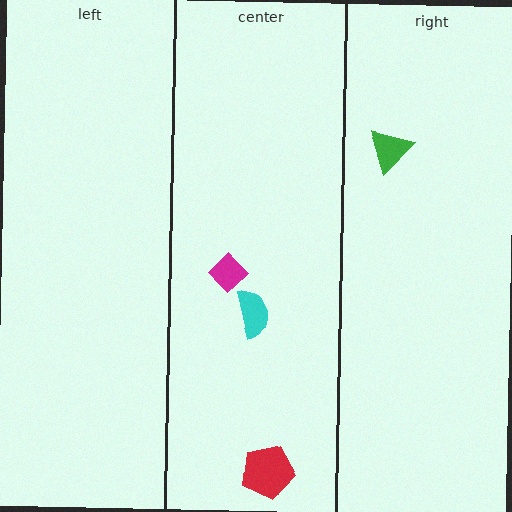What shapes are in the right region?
The green triangle.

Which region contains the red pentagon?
The center region.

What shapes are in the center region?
The magenta diamond, the cyan semicircle, the red pentagon.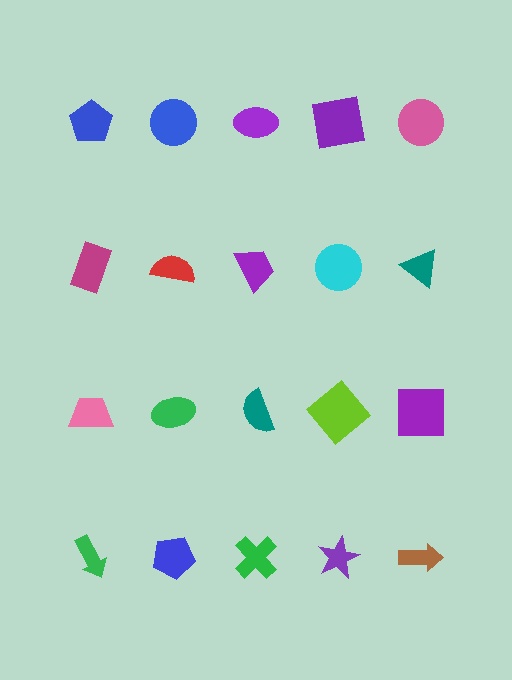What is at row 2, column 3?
A purple trapezoid.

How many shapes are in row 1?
5 shapes.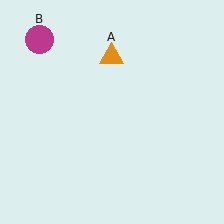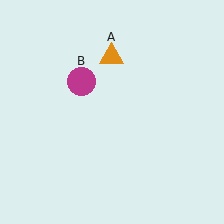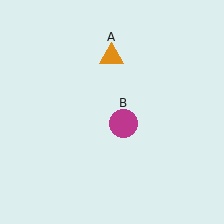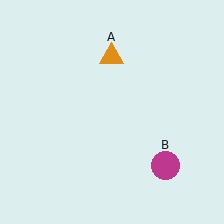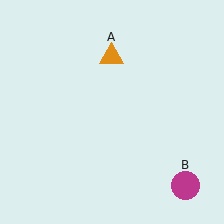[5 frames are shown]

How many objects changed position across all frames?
1 object changed position: magenta circle (object B).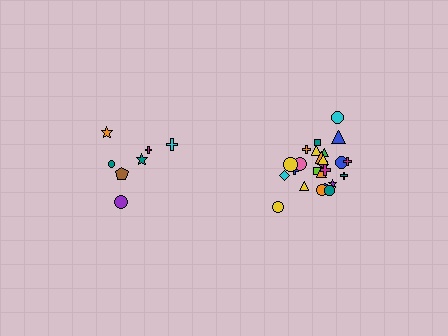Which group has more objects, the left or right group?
The right group.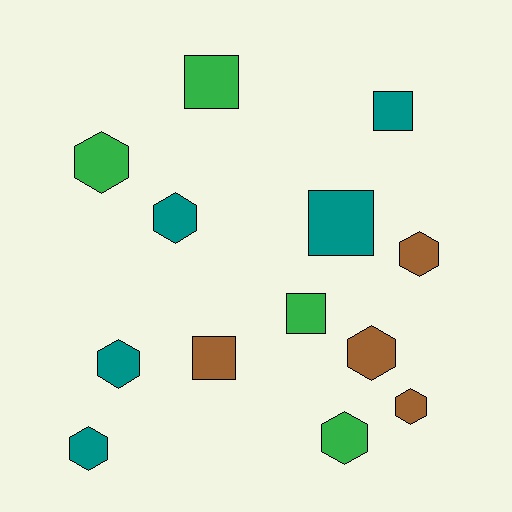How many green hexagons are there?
There are 2 green hexagons.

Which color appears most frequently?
Teal, with 5 objects.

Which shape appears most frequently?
Hexagon, with 8 objects.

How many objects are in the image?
There are 13 objects.